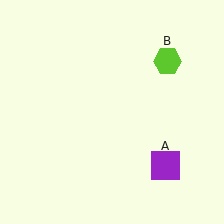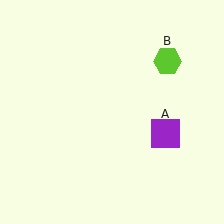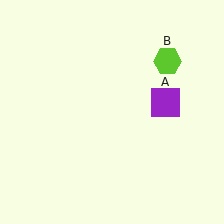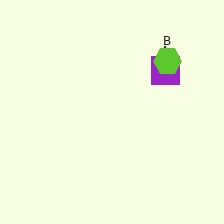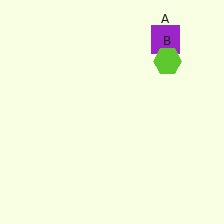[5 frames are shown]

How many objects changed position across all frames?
1 object changed position: purple square (object A).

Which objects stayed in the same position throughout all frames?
Lime hexagon (object B) remained stationary.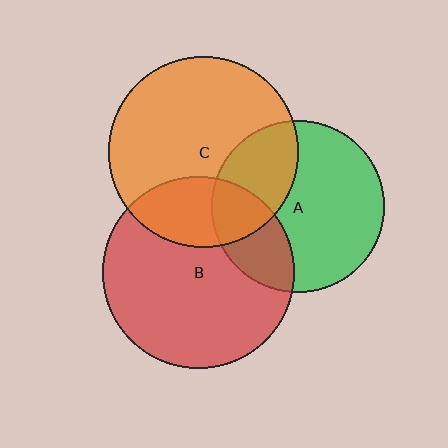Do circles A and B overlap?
Yes.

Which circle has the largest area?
Circle B (red).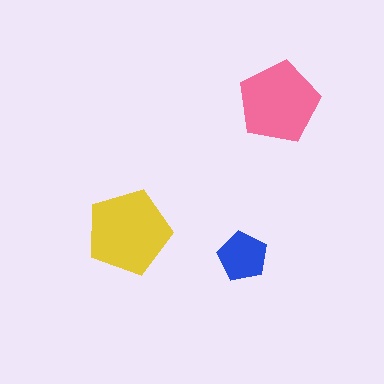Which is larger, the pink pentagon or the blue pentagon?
The pink one.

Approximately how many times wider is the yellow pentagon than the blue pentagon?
About 1.5 times wider.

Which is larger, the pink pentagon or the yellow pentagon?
The yellow one.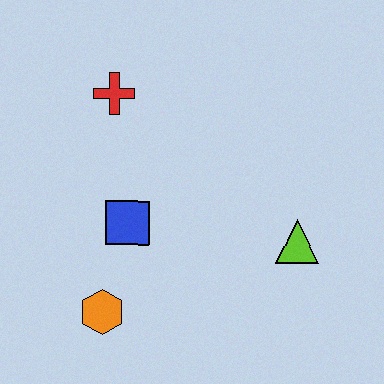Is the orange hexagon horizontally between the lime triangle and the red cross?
No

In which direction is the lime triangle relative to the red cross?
The lime triangle is to the right of the red cross.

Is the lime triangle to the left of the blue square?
No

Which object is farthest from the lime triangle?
The red cross is farthest from the lime triangle.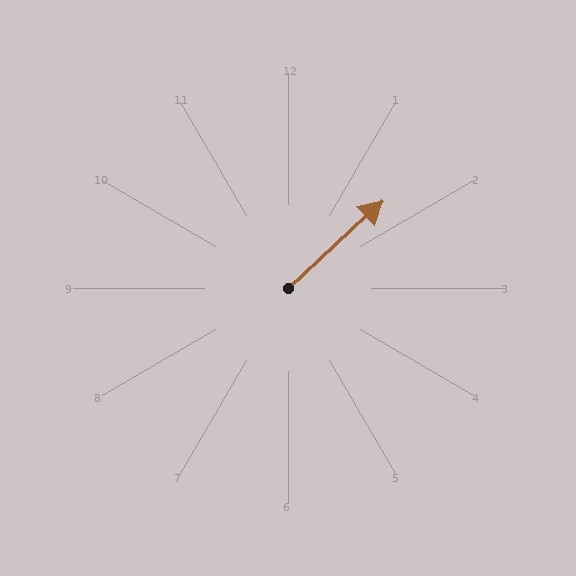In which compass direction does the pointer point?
Northeast.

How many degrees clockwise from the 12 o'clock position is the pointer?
Approximately 47 degrees.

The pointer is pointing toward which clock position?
Roughly 2 o'clock.